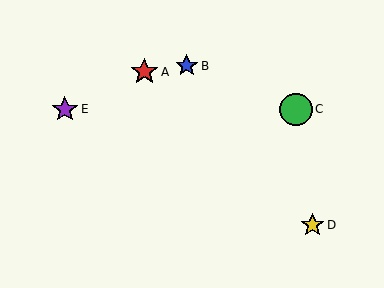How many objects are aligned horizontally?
2 objects (C, E) are aligned horizontally.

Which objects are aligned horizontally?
Objects C, E are aligned horizontally.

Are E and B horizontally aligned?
No, E is at y≈109 and B is at y≈66.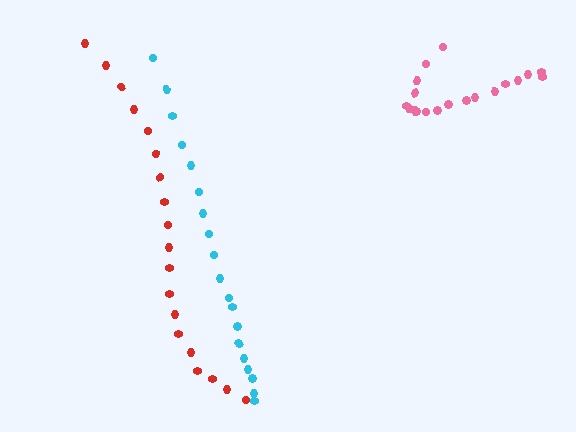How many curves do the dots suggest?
There are 3 distinct paths.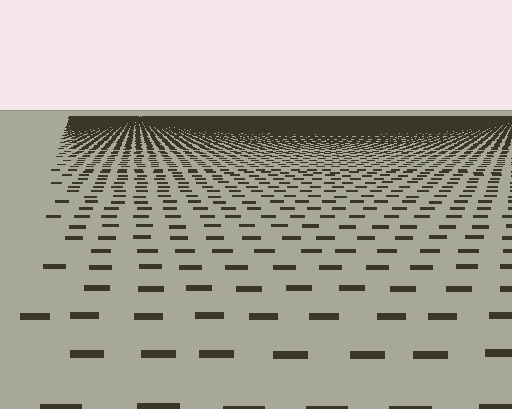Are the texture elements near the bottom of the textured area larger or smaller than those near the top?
Larger. Near the bottom, elements are closer to the viewer and appear at a bigger on-screen size.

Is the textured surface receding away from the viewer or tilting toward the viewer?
The surface is receding away from the viewer. Texture elements get smaller and denser toward the top.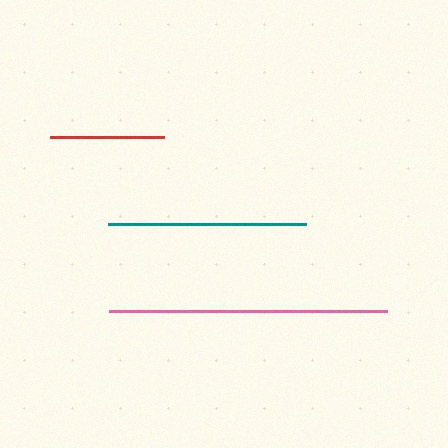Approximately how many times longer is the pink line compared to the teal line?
The pink line is approximately 1.4 times the length of the teal line.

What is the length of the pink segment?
The pink segment is approximately 278 pixels long.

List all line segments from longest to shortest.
From longest to shortest: pink, teal, red.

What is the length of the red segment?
The red segment is approximately 114 pixels long.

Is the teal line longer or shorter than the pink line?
The pink line is longer than the teal line.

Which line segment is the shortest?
The red line is the shortest at approximately 114 pixels.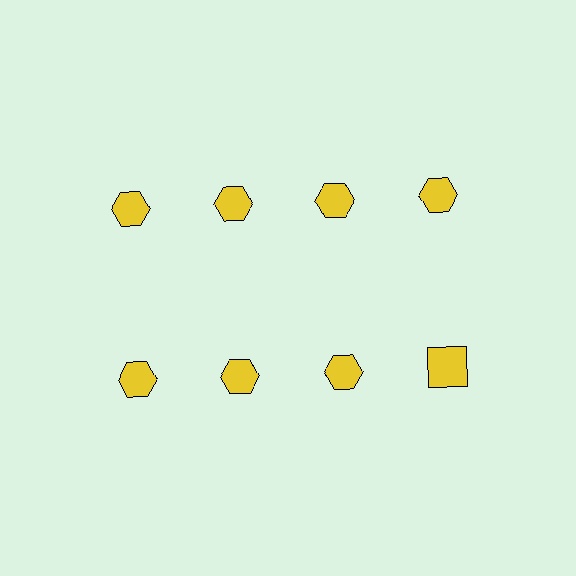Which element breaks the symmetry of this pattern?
The yellow square in the second row, second from right column breaks the symmetry. All other shapes are yellow hexagons.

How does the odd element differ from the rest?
It has a different shape: square instead of hexagon.